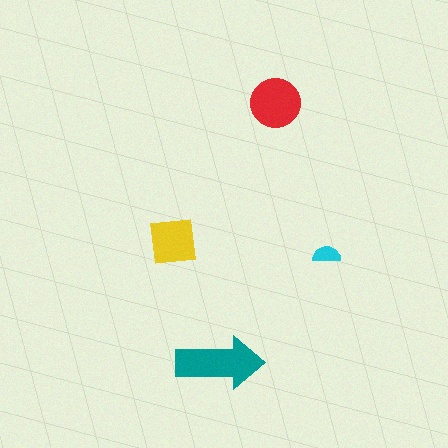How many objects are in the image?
There are 4 objects in the image.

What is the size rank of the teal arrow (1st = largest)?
1st.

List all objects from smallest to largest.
The cyan semicircle, the yellow square, the red circle, the teal arrow.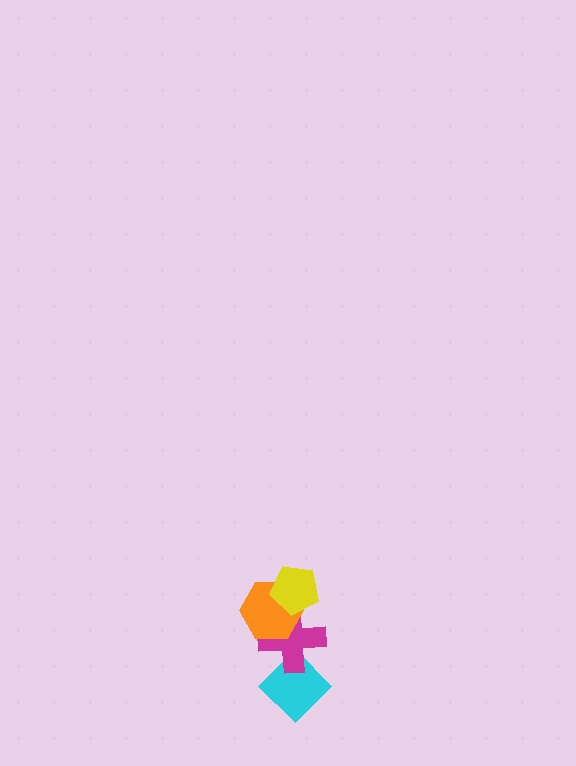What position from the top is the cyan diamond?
The cyan diamond is 4th from the top.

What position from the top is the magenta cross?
The magenta cross is 3rd from the top.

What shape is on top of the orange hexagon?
The yellow pentagon is on top of the orange hexagon.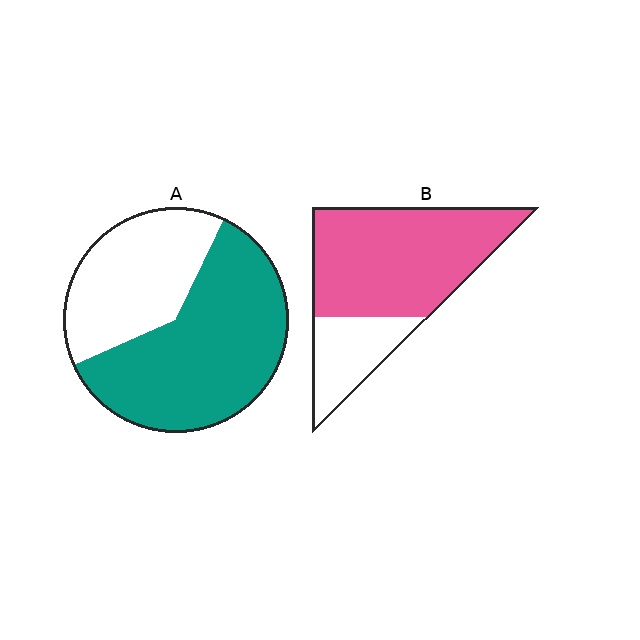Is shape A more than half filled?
Yes.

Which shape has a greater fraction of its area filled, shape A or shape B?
Shape B.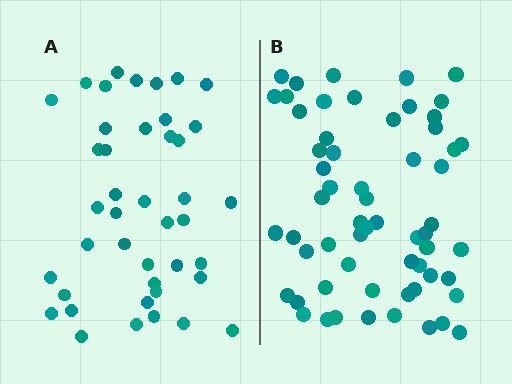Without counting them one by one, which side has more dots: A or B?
Region B (the right region) has more dots.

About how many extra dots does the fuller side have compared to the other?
Region B has approximately 20 more dots than region A.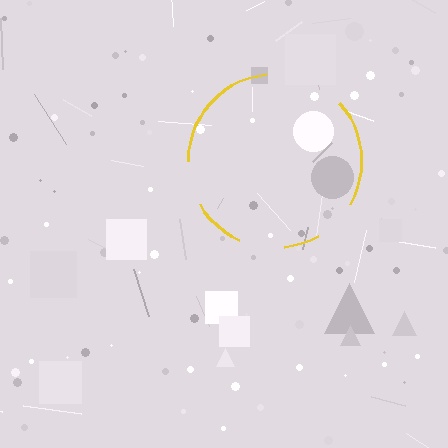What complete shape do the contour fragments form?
The contour fragments form a circle.